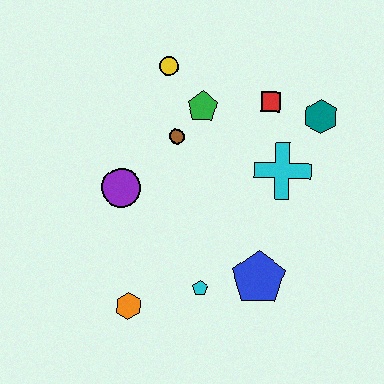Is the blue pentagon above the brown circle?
No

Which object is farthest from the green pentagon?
The orange hexagon is farthest from the green pentagon.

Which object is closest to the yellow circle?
The green pentagon is closest to the yellow circle.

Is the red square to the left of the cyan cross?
Yes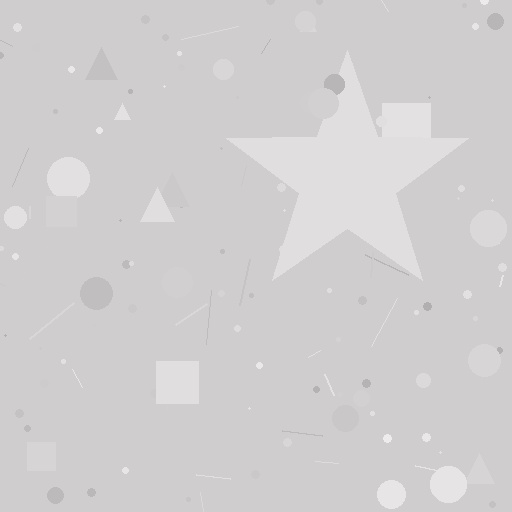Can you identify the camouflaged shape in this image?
The camouflaged shape is a star.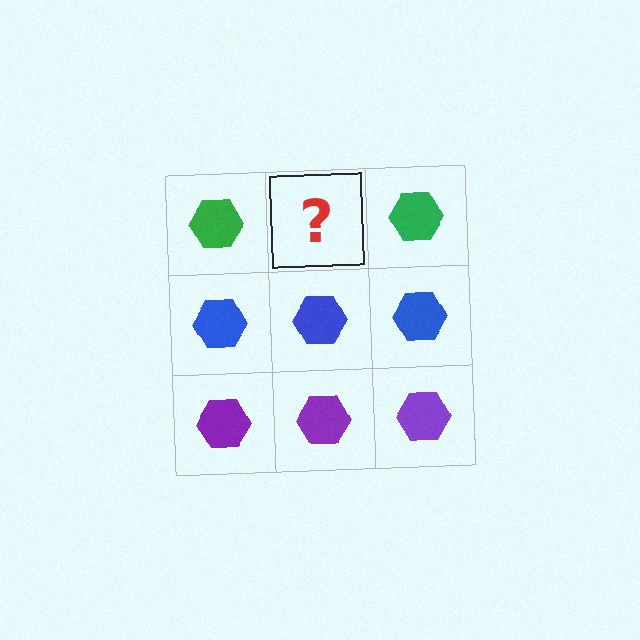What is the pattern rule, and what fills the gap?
The rule is that each row has a consistent color. The gap should be filled with a green hexagon.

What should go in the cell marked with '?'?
The missing cell should contain a green hexagon.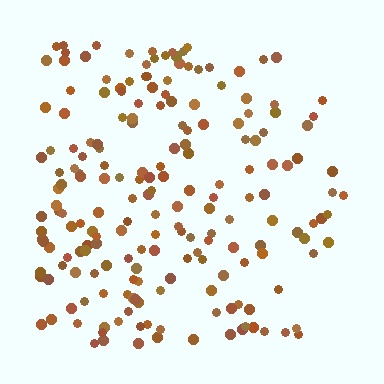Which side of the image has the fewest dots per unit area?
The right.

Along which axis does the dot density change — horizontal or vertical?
Horizontal.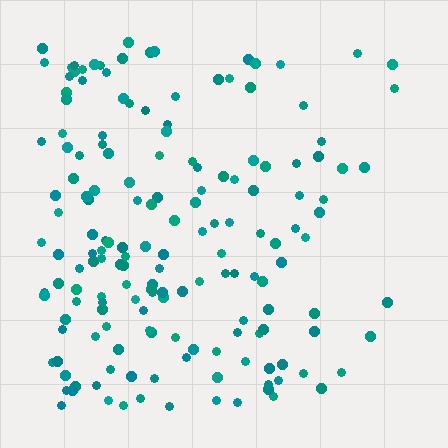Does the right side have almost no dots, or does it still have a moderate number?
Still a moderate number, just noticeably fewer than the left.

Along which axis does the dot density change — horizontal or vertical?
Horizontal.